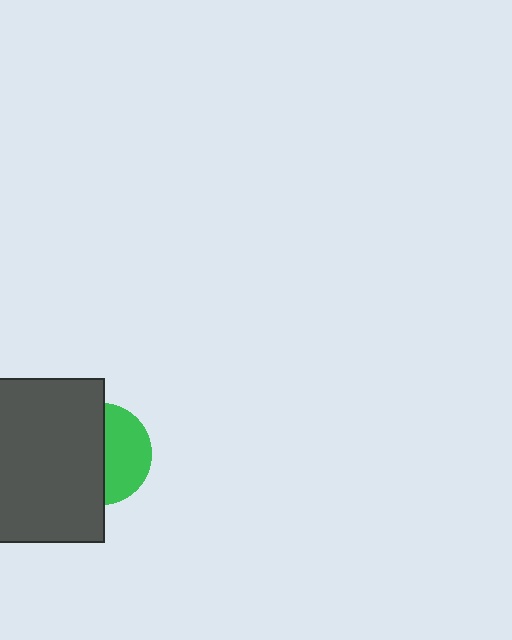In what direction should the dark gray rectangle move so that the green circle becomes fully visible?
The dark gray rectangle should move left. That is the shortest direction to clear the overlap and leave the green circle fully visible.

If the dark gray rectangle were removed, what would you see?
You would see the complete green circle.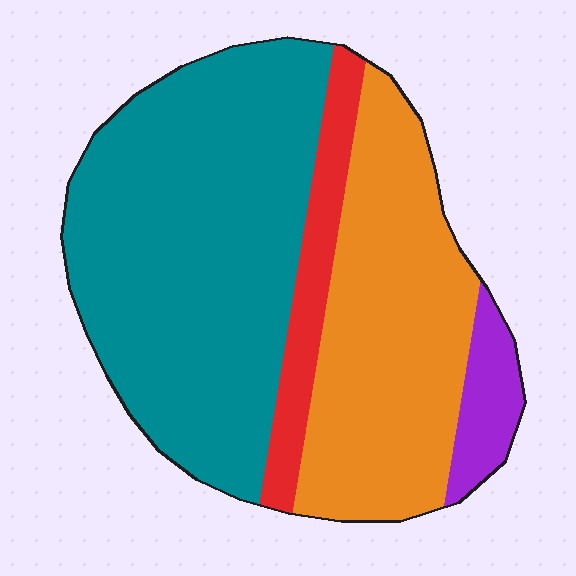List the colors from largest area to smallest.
From largest to smallest: teal, orange, red, purple.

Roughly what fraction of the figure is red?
Red covers 10% of the figure.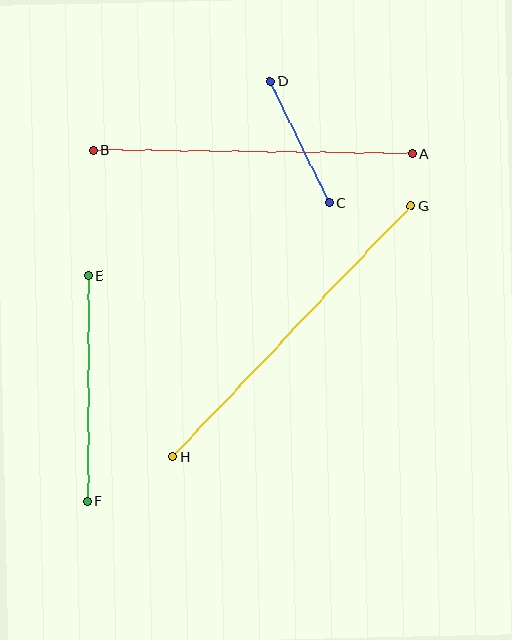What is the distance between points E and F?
The distance is approximately 225 pixels.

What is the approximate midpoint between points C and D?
The midpoint is at approximately (300, 142) pixels.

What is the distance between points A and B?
The distance is approximately 319 pixels.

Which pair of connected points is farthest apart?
Points G and H are farthest apart.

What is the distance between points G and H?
The distance is approximately 346 pixels.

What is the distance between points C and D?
The distance is approximately 136 pixels.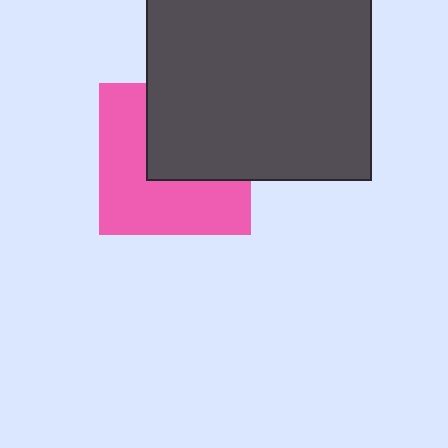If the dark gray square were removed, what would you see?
You would see the complete pink square.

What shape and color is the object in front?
The object in front is a dark gray square.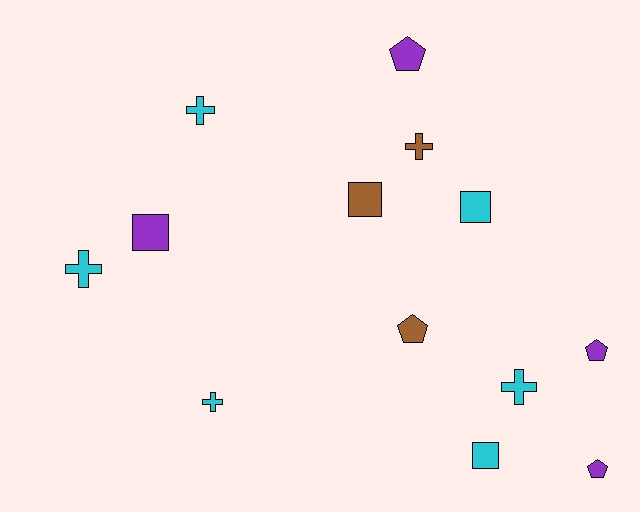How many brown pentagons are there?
There is 1 brown pentagon.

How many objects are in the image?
There are 13 objects.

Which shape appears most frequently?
Cross, with 5 objects.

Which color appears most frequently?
Cyan, with 6 objects.